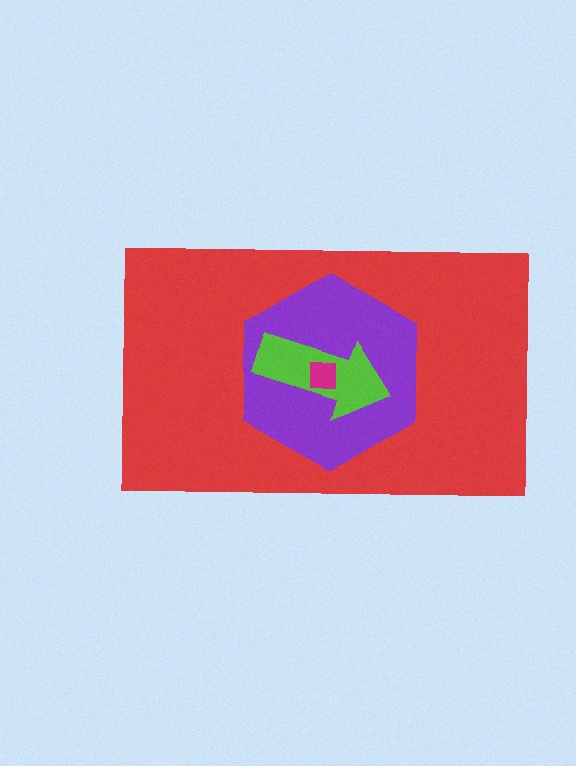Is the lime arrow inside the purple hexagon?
Yes.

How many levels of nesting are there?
4.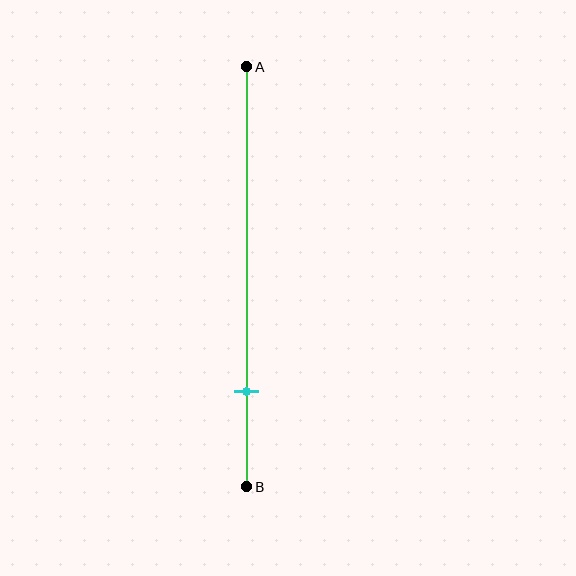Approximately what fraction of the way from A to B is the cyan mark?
The cyan mark is approximately 75% of the way from A to B.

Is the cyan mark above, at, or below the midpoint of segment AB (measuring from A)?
The cyan mark is below the midpoint of segment AB.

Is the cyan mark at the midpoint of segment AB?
No, the mark is at about 75% from A, not at the 50% midpoint.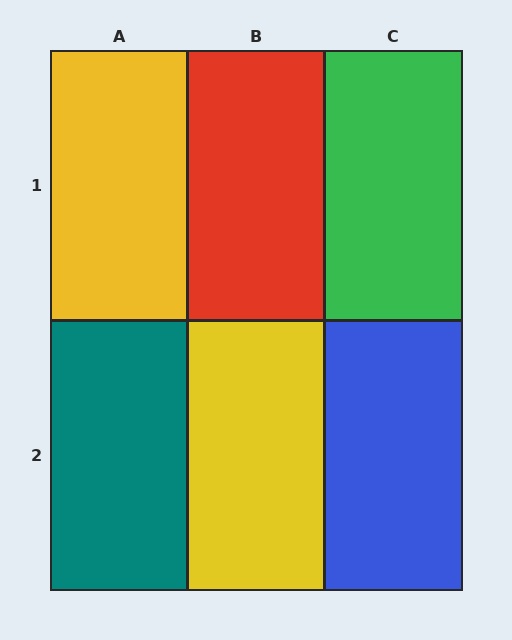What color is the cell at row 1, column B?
Red.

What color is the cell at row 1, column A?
Yellow.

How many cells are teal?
1 cell is teal.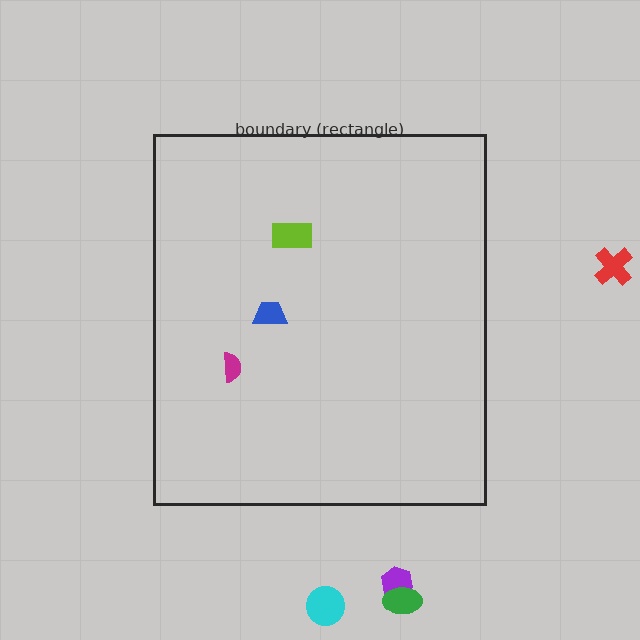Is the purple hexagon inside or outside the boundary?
Outside.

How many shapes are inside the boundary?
3 inside, 4 outside.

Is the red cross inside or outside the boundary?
Outside.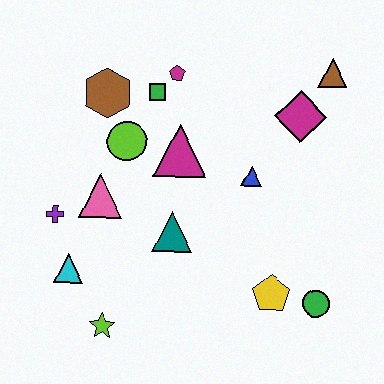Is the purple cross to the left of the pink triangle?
Yes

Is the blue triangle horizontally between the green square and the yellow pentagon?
Yes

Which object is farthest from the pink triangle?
The brown triangle is farthest from the pink triangle.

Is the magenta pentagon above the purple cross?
Yes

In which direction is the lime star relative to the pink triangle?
The lime star is below the pink triangle.